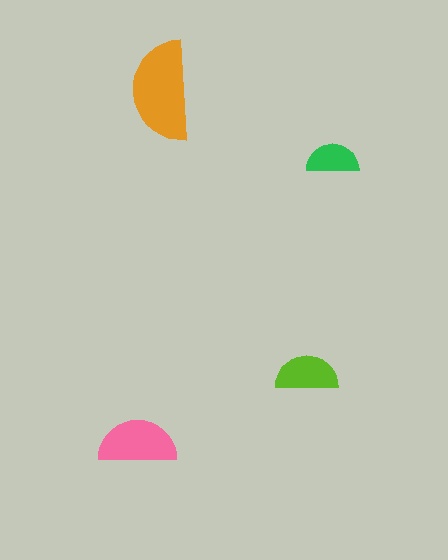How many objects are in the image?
There are 4 objects in the image.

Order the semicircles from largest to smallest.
the orange one, the pink one, the lime one, the green one.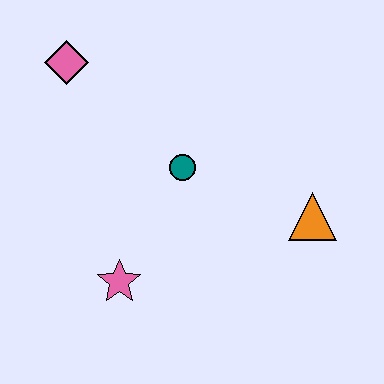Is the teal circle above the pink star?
Yes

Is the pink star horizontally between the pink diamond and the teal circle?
Yes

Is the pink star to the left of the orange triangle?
Yes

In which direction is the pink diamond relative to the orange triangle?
The pink diamond is to the left of the orange triangle.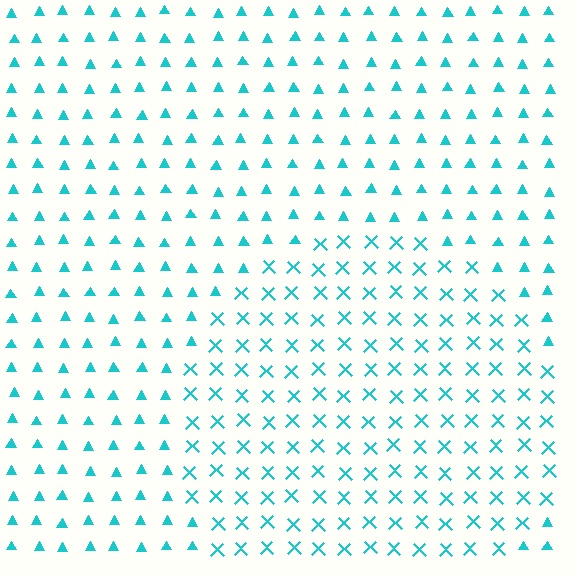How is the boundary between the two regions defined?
The boundary is defined by a change in element shape: X marks inside vs. triangles outside. All elements share the same color and spacing.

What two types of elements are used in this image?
The image uses X marks inside the circle region and triangles outside it.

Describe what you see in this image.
The image is filled with small cyan elements arranged in a uniform grid. A circle-shaped region contains X marks, while the surrounding area contains triangles. The boundary is defined purely by the change in element shape.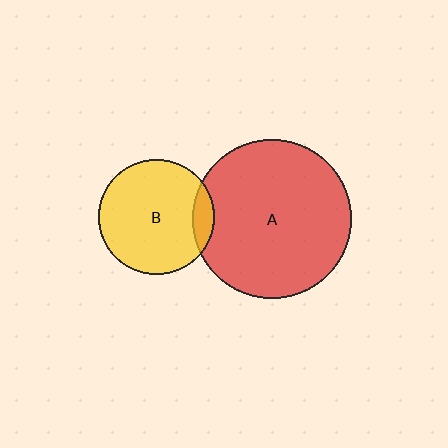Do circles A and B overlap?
Yes.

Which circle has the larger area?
Circle A (red).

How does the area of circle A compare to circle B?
Approximately 1.9 times.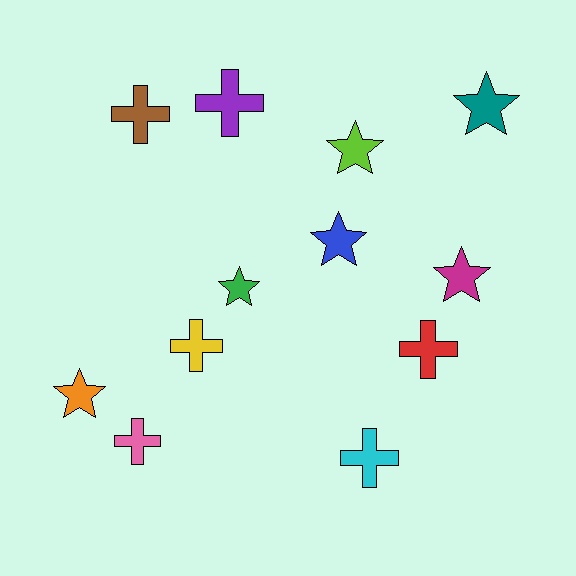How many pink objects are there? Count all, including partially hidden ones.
There is 1 pink object.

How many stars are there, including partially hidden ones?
There are 6 stars.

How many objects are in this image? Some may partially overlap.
There are 12 objects.